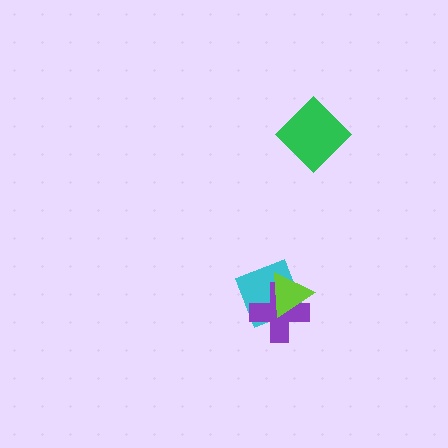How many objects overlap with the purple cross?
2 objects overlap with the purple cross.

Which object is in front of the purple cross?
The lime triangle is in front of the purple cross.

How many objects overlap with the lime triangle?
2 objects overlap with the lime triangle.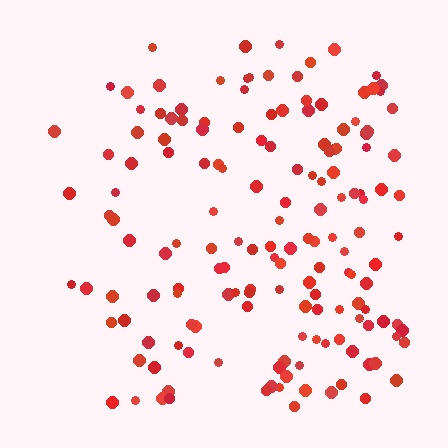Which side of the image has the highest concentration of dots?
The right.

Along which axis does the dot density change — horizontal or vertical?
Horizontal.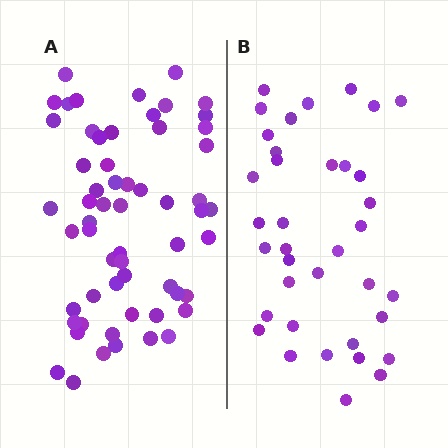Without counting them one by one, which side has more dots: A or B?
Region A (the left region) has more dots.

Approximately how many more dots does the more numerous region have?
Region A has approximately 20 more dots than region B.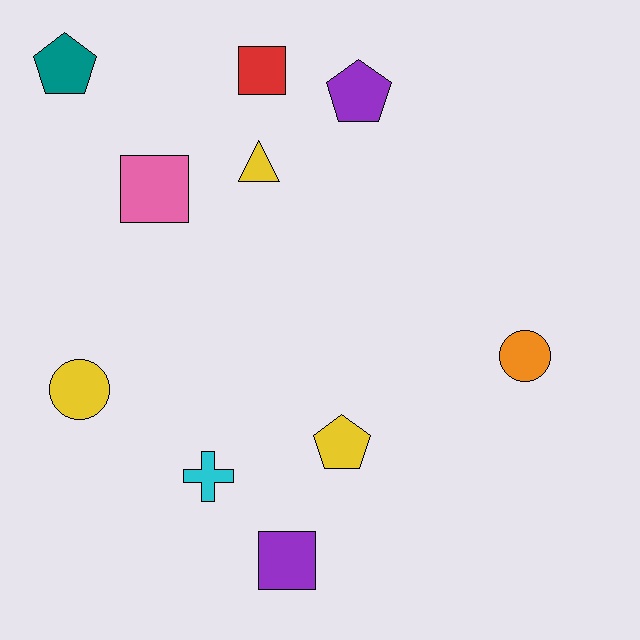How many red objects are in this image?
There is 1 red object.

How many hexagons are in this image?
There are no hexagons.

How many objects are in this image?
There are 10 objects.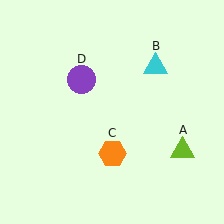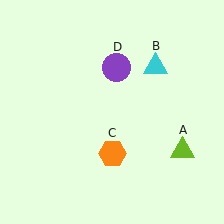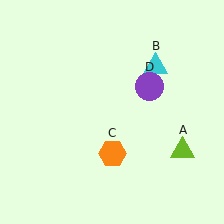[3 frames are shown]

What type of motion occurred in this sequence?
The purple circle (object D) rotated clockwise around the center of the scene.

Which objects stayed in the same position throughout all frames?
Lime triangle (object A) and cyan triangle (object B) and orange hexagon (object C) remained stationary.